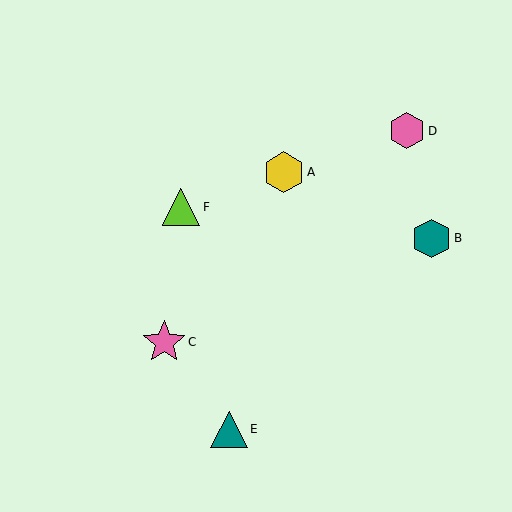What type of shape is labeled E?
Shape E is a teal triangle.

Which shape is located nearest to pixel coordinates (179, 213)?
The lime triangle (labeled F) at (181, 207) is nearest to that location.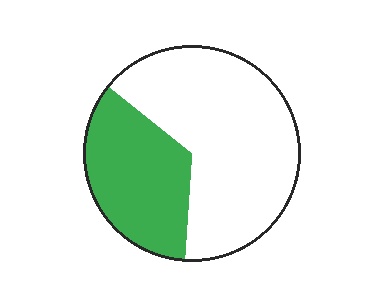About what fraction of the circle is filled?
About one third (1/3).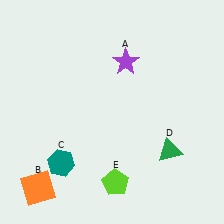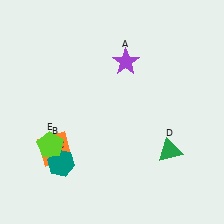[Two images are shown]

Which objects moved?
The objects that moved are: the orange square (B), the lime pentagon (E).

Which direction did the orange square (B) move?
The orange square (B) moved up.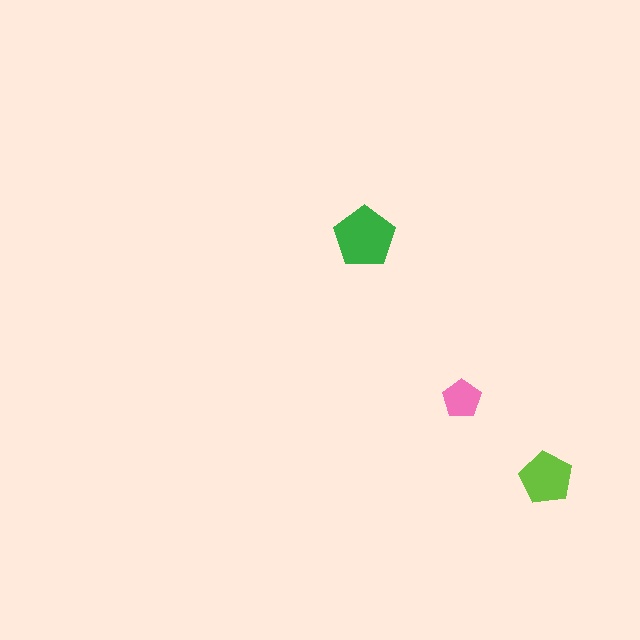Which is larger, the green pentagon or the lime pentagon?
The green one.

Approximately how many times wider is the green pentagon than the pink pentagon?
About 1.5 times wider.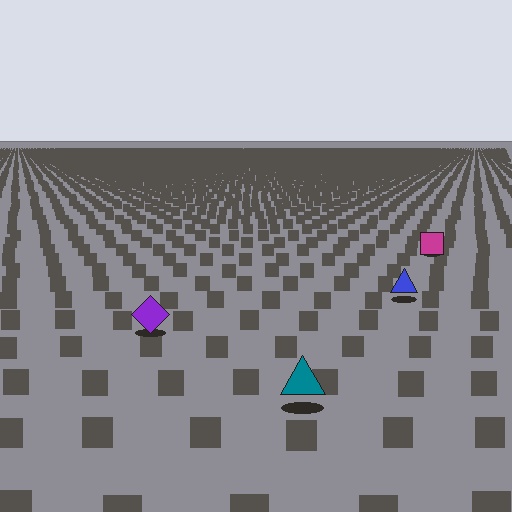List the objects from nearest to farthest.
From nearest to farthest: the teal triangle, the purple diamond, the blue triangle, the magenta square.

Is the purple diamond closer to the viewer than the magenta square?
Yes. The purple diamond is closer — you can tell from the texture gradient: the ground texture is coarser near it.